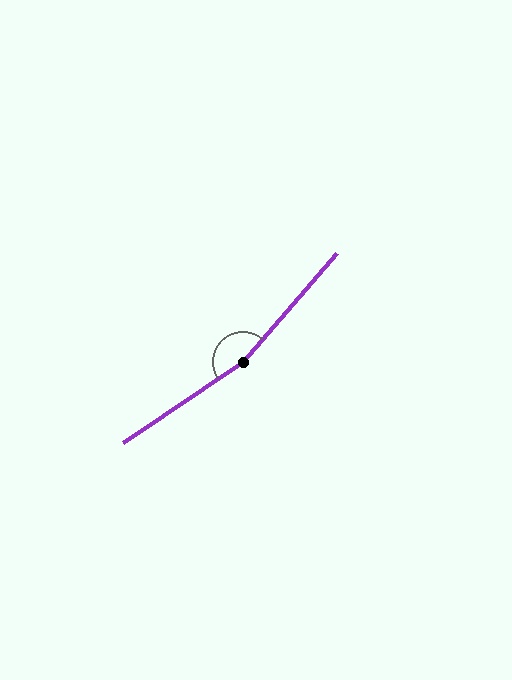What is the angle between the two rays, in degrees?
Approximately 165 degrees.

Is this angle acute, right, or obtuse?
It is obtuse.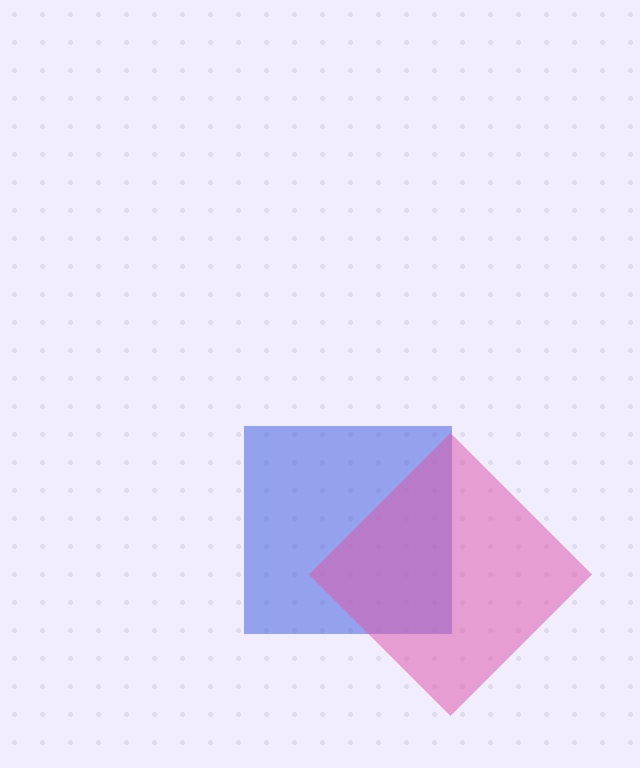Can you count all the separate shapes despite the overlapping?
Yes, there are 2 separate shapes.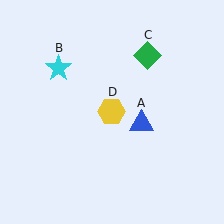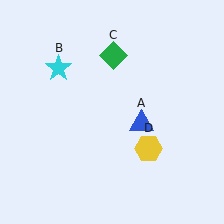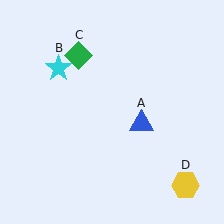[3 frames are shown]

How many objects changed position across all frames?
2 objects changed position: green diamond (object C), yellow hexagon (object D).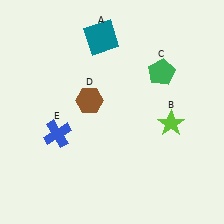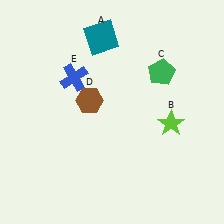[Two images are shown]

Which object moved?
The blue cross (E) moved up.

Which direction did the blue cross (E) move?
The blue cross (E) moved up.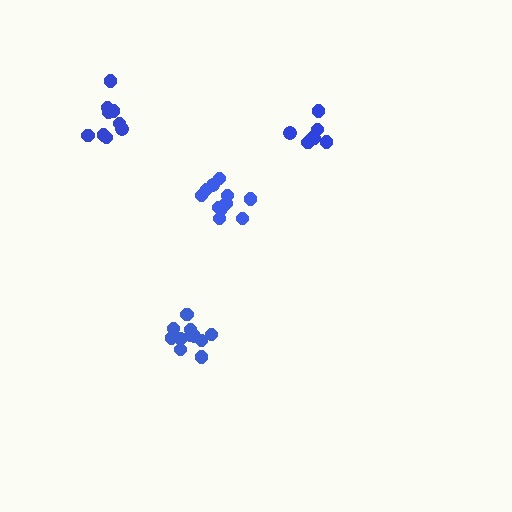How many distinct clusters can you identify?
There are 4 distinct clusters.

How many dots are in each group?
Group 1: 11 dots, Group 2: 9 dots, Group 3: 7 dots, Group 4: 11 dots (38 total).